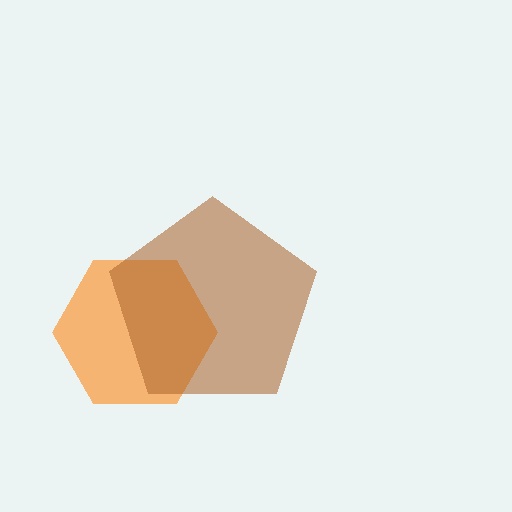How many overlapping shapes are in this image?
There are 2 overlapping shapes in the image.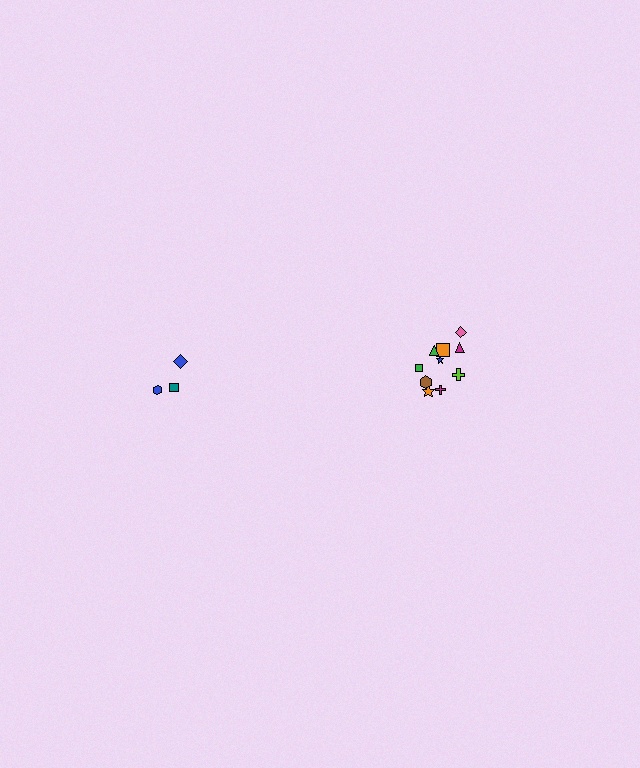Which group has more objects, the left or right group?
The right group.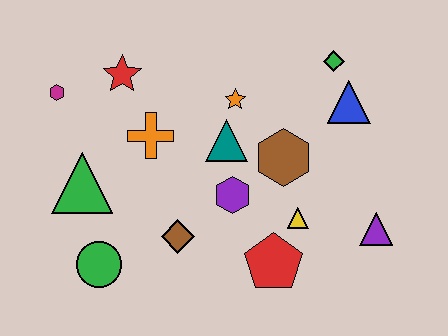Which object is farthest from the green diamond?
The green circle is farthest from the green diamond.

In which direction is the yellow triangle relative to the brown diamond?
The yellow triangle is to the right of the brown diamond.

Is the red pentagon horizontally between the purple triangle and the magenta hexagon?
Yes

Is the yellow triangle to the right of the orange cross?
Yes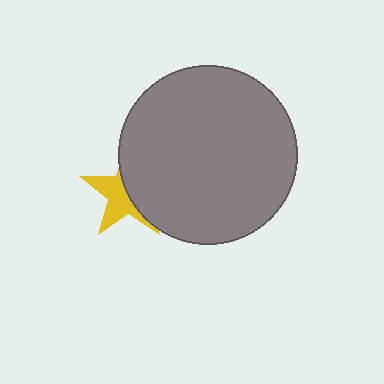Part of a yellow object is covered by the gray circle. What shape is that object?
It is a star.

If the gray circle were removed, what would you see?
You would see the complete yellow star.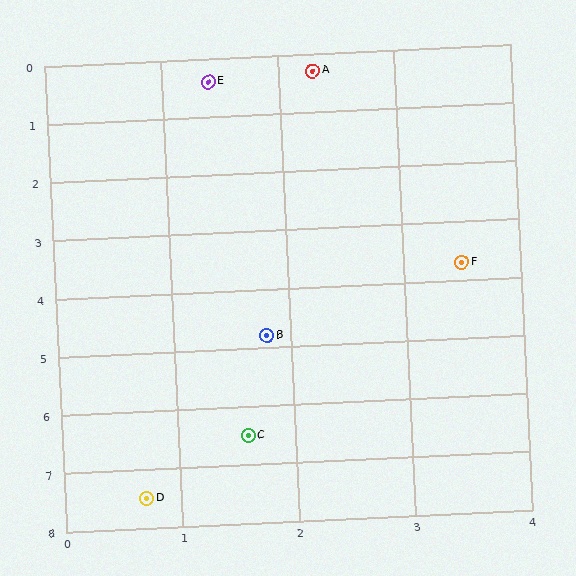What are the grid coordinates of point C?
Point C is at approximately (1.6, 6.5).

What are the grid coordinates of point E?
Point E is at approximately (1.4, 0.4).